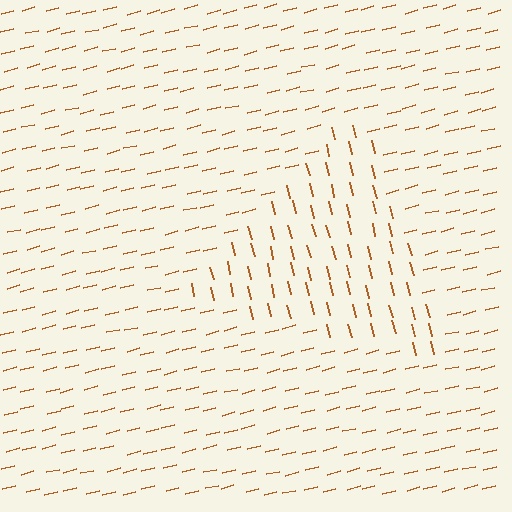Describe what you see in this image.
The image is filled with small brown line segments. A triangle region in the image has lines oriented differently from the surrounding lines, creating a visible texture boundary.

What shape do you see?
I see a triangle.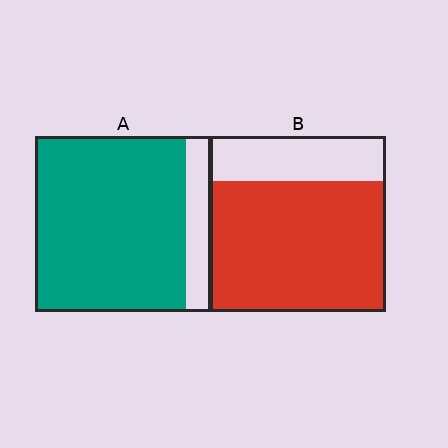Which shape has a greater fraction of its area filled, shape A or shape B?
Shape A.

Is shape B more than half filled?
Yes.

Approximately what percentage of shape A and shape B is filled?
A is approximately 85% and B is approximately 75%.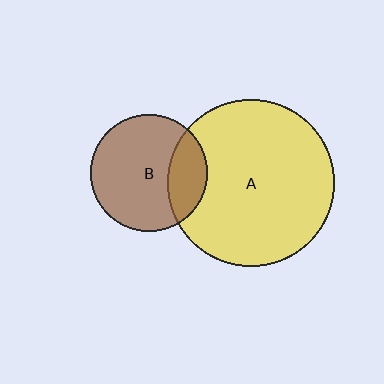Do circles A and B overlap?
Yes.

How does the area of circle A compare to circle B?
Approximately 2.0 times.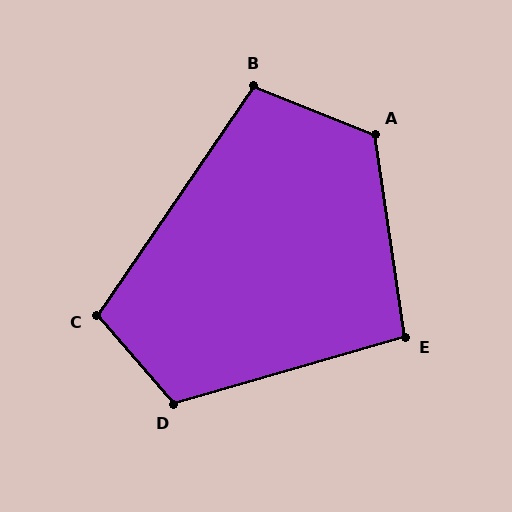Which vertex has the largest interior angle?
A, at approximately 120 degrees.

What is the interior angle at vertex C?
Approximately 105 degrees (obtuse).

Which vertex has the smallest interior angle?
E, at approximately 98 degrees.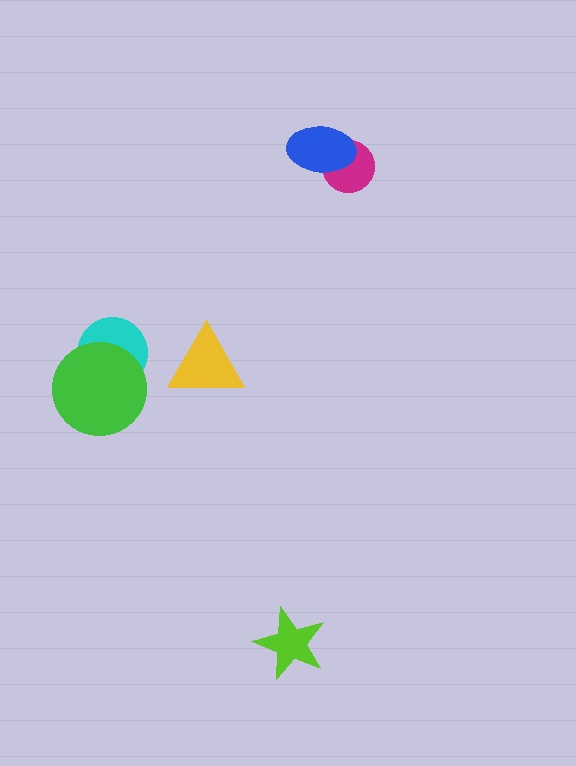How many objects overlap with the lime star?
0 objects overlap with the lime star.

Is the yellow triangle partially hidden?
No, no other shape covers it.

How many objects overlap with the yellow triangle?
0 objects overlap with the yellow triangle.